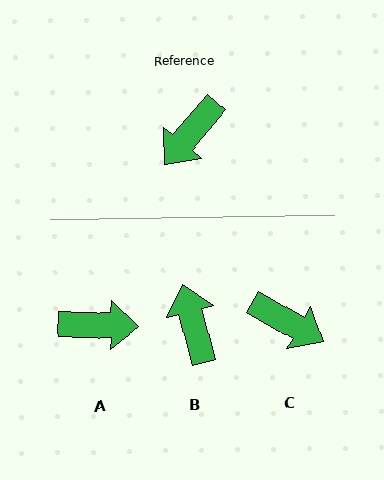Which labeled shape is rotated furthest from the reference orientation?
A, about 128 degrees away.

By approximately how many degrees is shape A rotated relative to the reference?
Approximately 128 degrees counter-clockwise.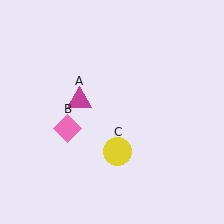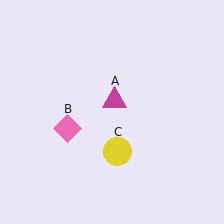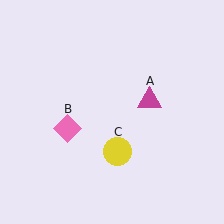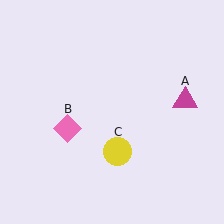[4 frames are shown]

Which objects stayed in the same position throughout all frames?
Pink diamond (object B) and yellow circle (object C) remained stationary.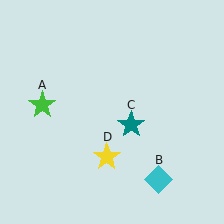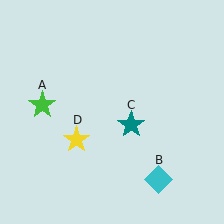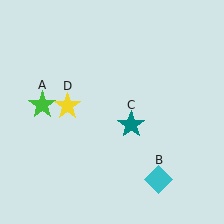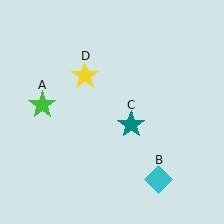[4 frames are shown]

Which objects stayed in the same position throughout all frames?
Green star (object A) and cyan diamond (object B) and teal star (object C) remained stationary.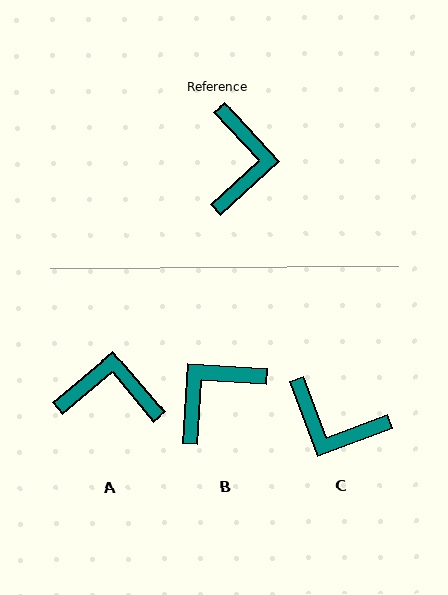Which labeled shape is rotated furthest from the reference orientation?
B, about 134 degrees away.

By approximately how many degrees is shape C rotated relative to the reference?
Approximately 112 degrees clockwise.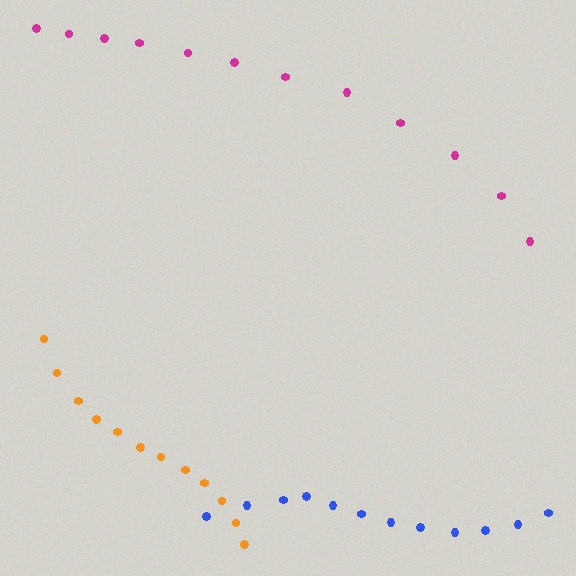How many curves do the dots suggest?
There are 3 distinct paths.